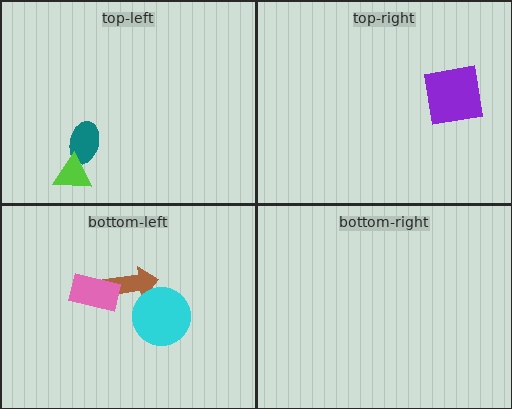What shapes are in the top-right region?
The purple square.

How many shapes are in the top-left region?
2.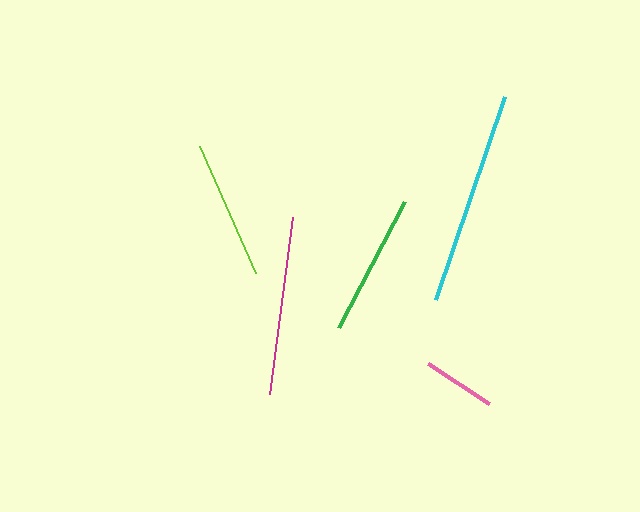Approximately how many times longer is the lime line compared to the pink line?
The lime line is approximately 1.9 times the length of the pink line.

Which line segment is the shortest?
The pink line is the shortest at approximately 73 pixels.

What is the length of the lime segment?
The lime segment is approximately 139 pixels long.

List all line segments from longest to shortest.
From longest to shortest: cyan, magenta, green, lime, pink.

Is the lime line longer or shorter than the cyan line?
The cyan line is longer than the lime line.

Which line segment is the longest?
The cyan line is the longest at approximately 214 pixels.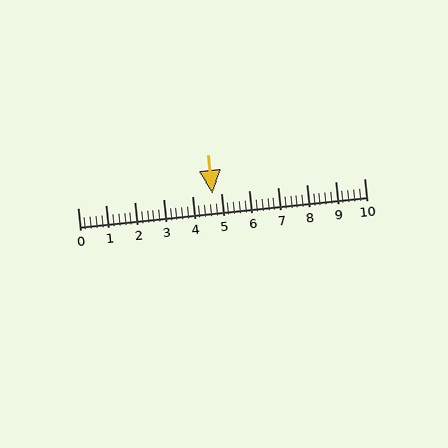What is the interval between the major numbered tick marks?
The major tick marks are spaced 1 units apart.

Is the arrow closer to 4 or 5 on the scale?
The arrow is closer to 5.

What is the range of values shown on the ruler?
The ruler shows values from 0 to 10.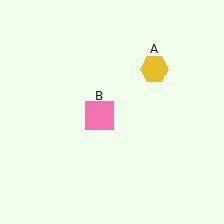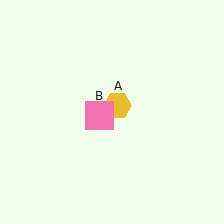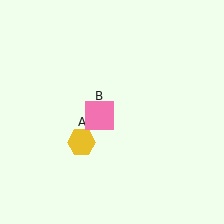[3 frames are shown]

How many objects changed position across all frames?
1 object changed position: yellow hexagon (object A).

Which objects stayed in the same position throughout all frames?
Pink square (object B) remained stationary.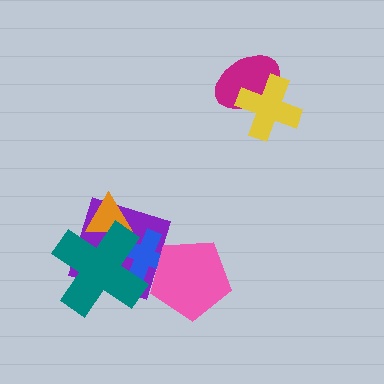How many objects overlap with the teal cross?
3 objects overlap with the teal cross.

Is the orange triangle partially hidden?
Yes, it is partially covered by another shape.